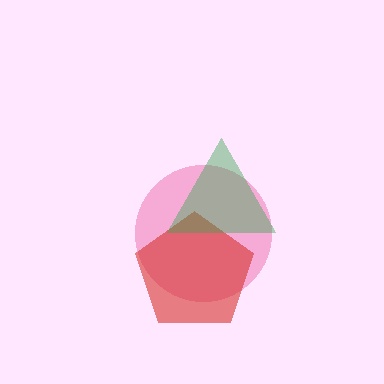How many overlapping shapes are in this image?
There are 3 overlapping shapes in the image.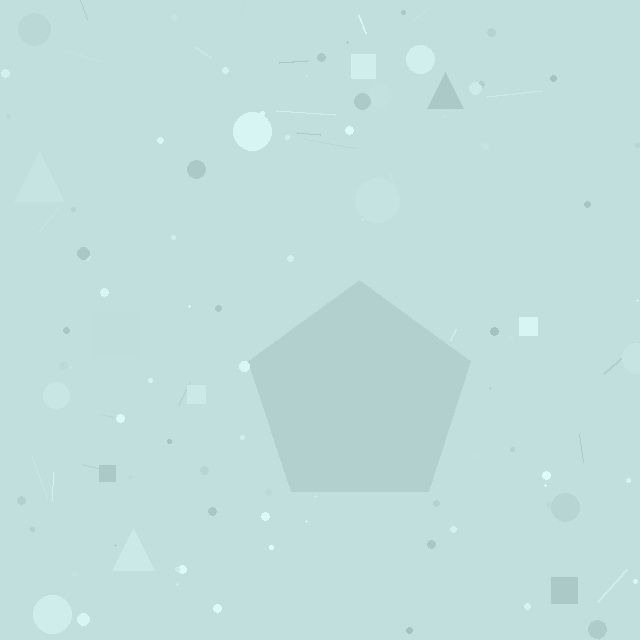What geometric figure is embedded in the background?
A pentagon is embedded in the background.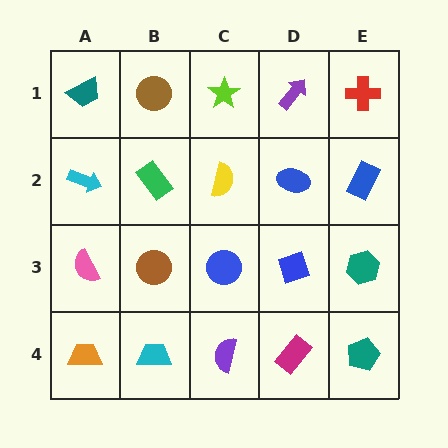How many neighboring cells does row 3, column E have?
3.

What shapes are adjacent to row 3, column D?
A blue ellipse (row 2, column D), a magenta rectangle (row 4, column D), a blue circle (row 3, column C), a teal hexagon (row 3, column E).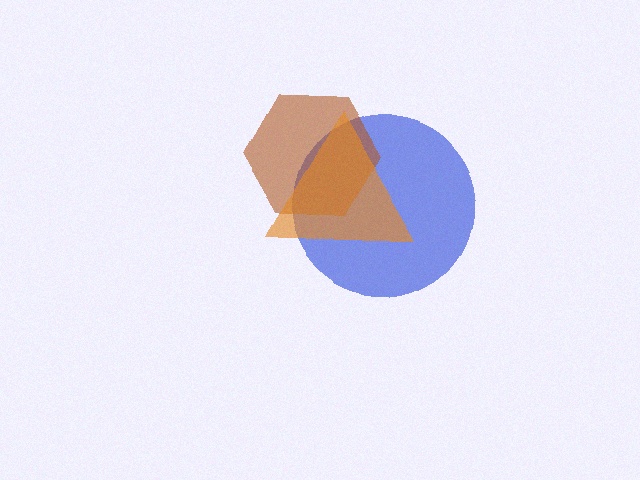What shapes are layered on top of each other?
The layered shapes are: a blue circle, a brown hexagon, an orange triangle.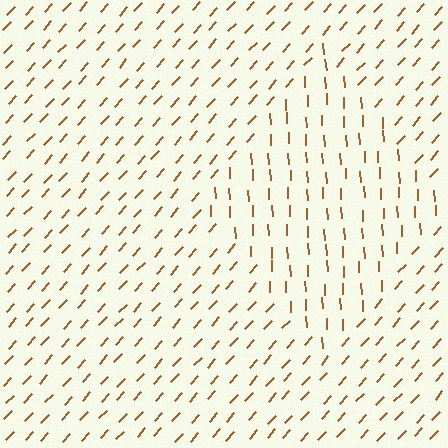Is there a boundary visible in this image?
Yes, there is a texture boundary formed by a change in line orientation.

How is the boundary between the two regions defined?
The boundary is defined purely by a change in line orientation (approximately 45 degrees difference). All lines are the same color and thickness.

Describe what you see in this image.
The image is filled with small brown line segments. A diamond region in the image has lines oriented differently from the surrounding lines, creating a visible texture boundary.